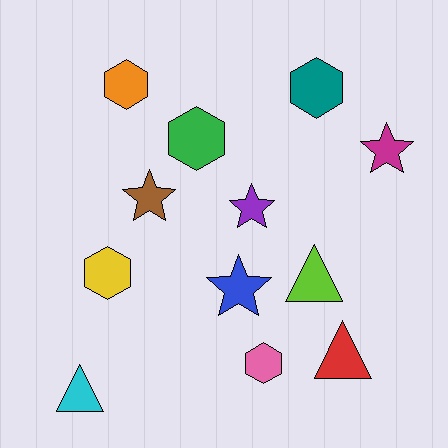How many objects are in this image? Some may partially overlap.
There are 12 objects.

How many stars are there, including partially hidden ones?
There are 4 stars.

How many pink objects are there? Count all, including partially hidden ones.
There is 1 pink object.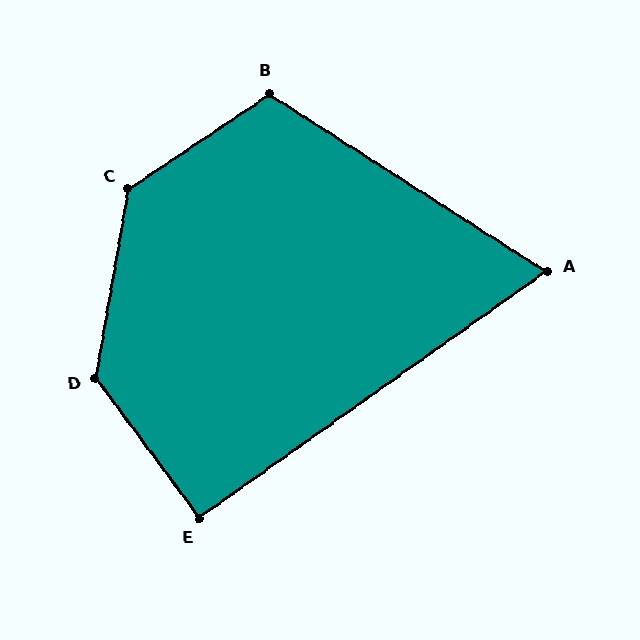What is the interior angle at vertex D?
Approximately 134 degrees (obtuse).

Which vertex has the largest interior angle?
C, at approximately 134 degrees.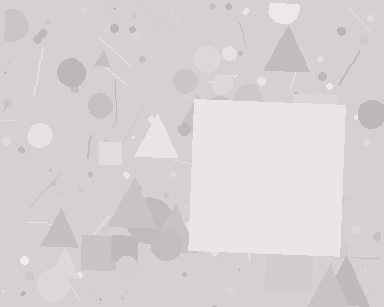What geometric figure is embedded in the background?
A square is embedded in the background.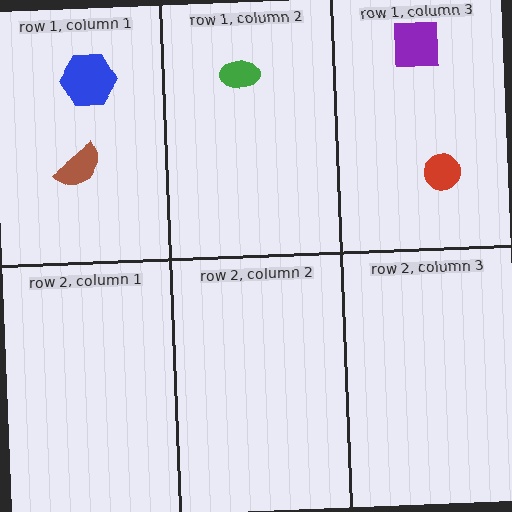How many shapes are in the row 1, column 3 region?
2.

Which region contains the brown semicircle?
The row 1, column 1 region.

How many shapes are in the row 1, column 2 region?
1.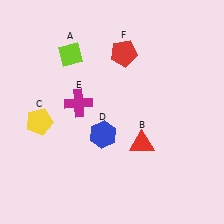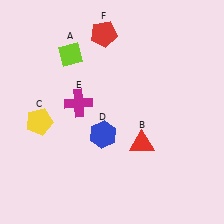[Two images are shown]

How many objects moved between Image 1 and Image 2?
1 object moved between the two images.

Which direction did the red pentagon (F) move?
The red pentagon (F) moved left.